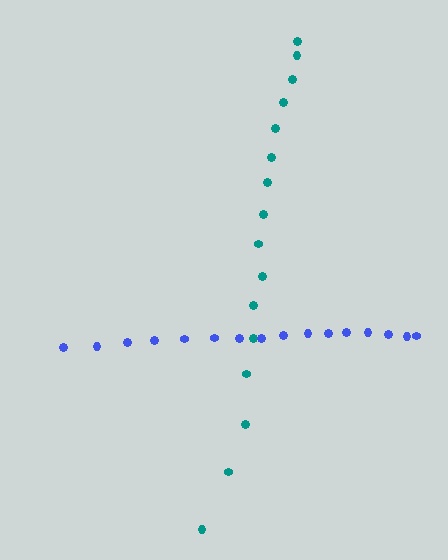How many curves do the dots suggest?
There are 2 distinct paths.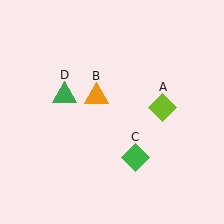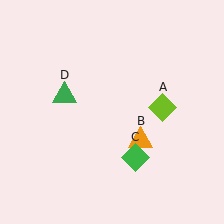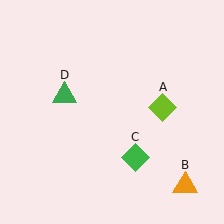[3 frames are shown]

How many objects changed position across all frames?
1 object changed position: orange triangle (object B).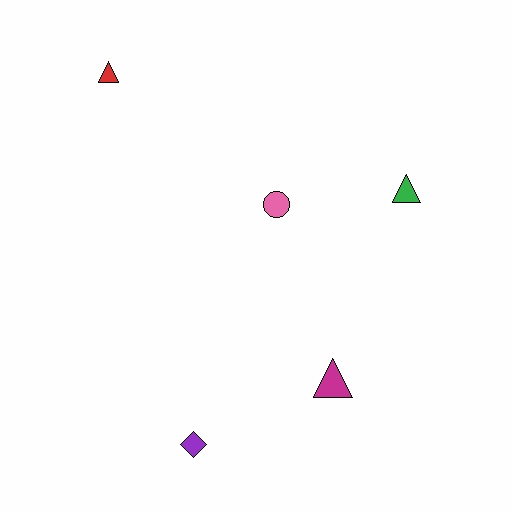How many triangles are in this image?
There are 3 triangles.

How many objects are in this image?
There are 5 objects.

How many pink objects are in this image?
There is 1 pink object.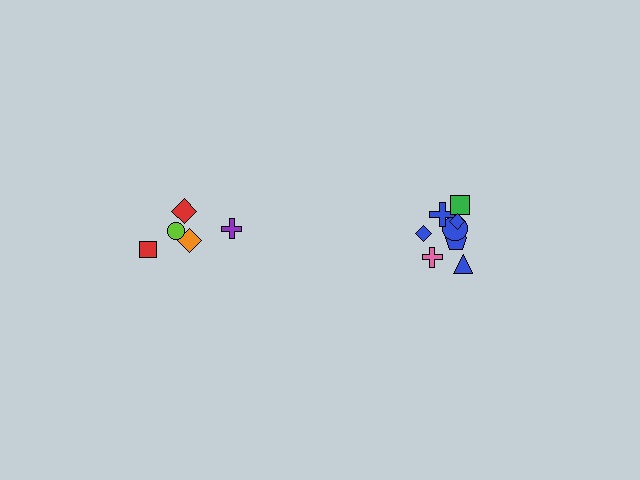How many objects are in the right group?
There are 8 objects.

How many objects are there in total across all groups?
There are 13 objects.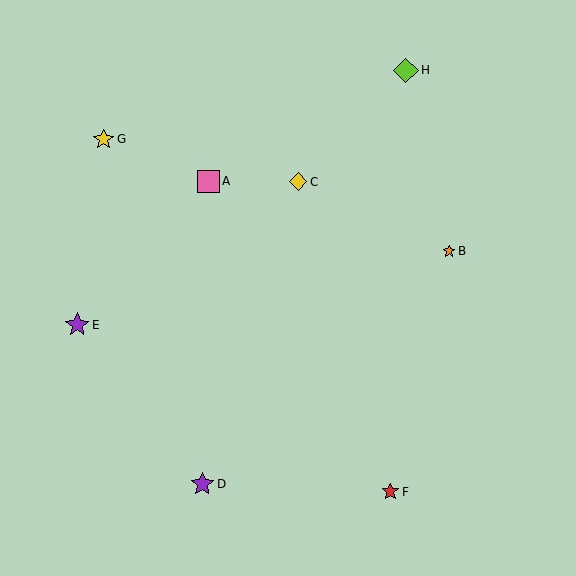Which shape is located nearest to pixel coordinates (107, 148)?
The yellow star (labeled G) at (103, 139) is nearest to that location.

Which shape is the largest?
The lime diamond (labeled H) is the largest.